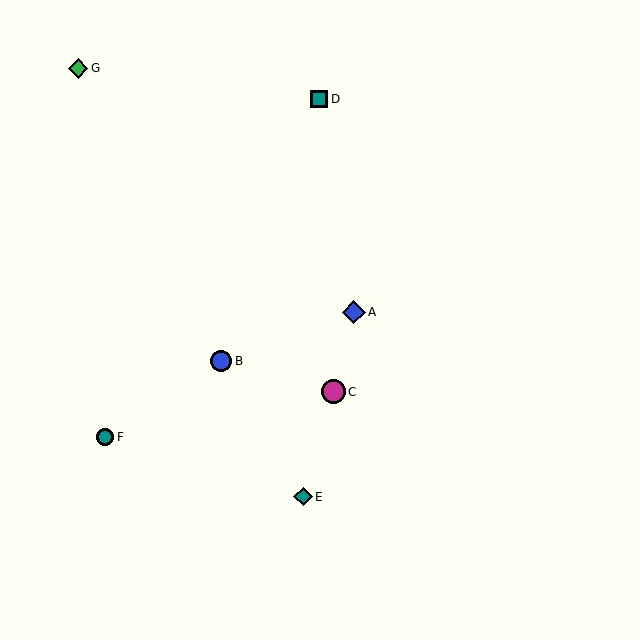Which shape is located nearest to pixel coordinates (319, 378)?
The magenta circle (labeled C) at (333, 392) is nearest to that location.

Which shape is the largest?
The magenta circle (labeled C) is the largest.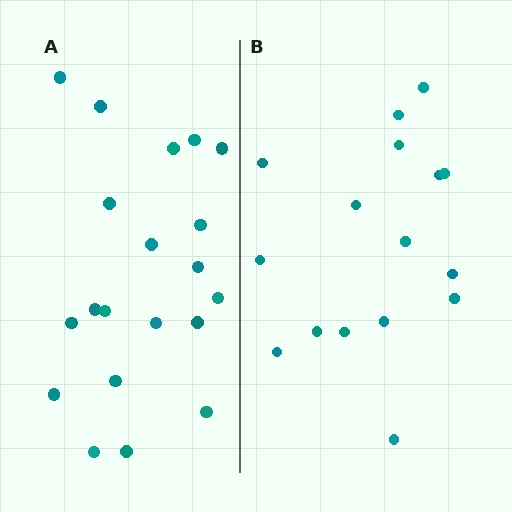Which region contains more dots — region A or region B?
Region A (the left region) has more dots.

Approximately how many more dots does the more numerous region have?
Region A has about 4 more dots than region B.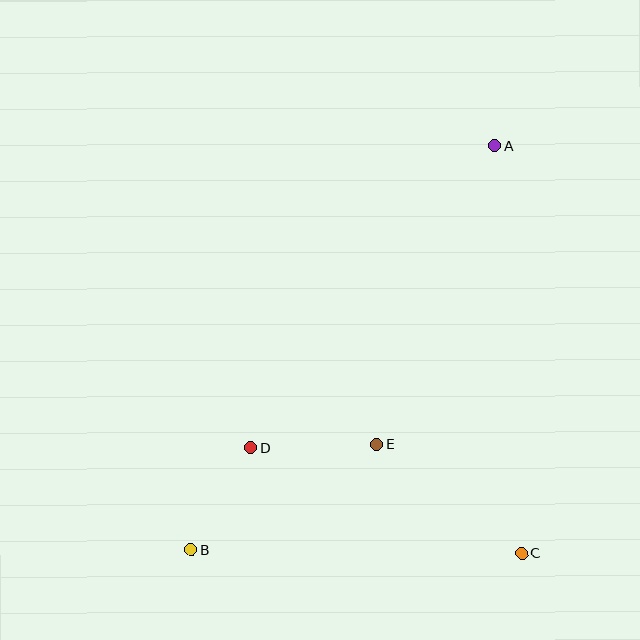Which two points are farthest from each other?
Points A and B are farthest from each other.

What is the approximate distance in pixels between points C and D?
The distance between C and D is approximately 290 pixels.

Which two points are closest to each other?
Points B and D are closest to each other.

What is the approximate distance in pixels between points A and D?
The distance between A and D is approximately 388 pixels.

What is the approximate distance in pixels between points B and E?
The distance between B and E is approximately 214 pixels.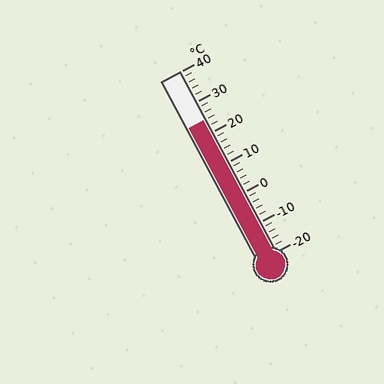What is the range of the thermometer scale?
The thermometer scale ranges from -20°C to 40°C.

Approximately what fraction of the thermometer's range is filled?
The thermometer is filled to approximately 75% of its range.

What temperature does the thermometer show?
The thermometer shows approximately 24°C.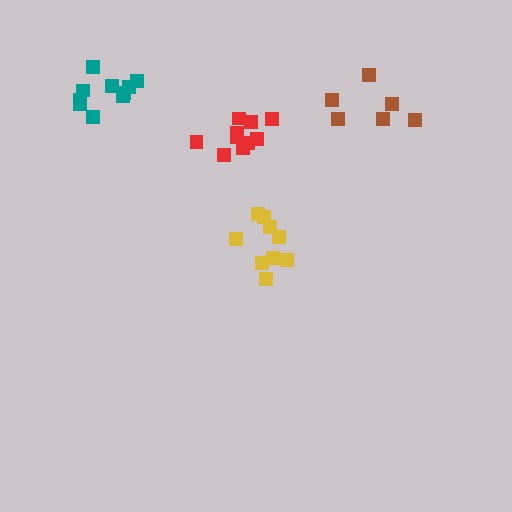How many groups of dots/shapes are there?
There are 4 groups.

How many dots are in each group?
Group 1: 10 dots, Group 2: 6 dots, Group 3: 10 dots, Group 4: 9 dots (35 total).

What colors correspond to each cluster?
The clusters are colored: red, brown, teal, yellow.